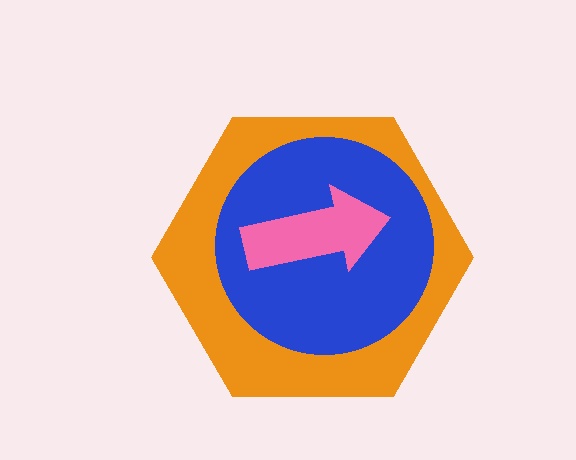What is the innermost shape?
The pink arrow.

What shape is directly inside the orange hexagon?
The blue circle.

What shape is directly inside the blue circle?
The pink arrow.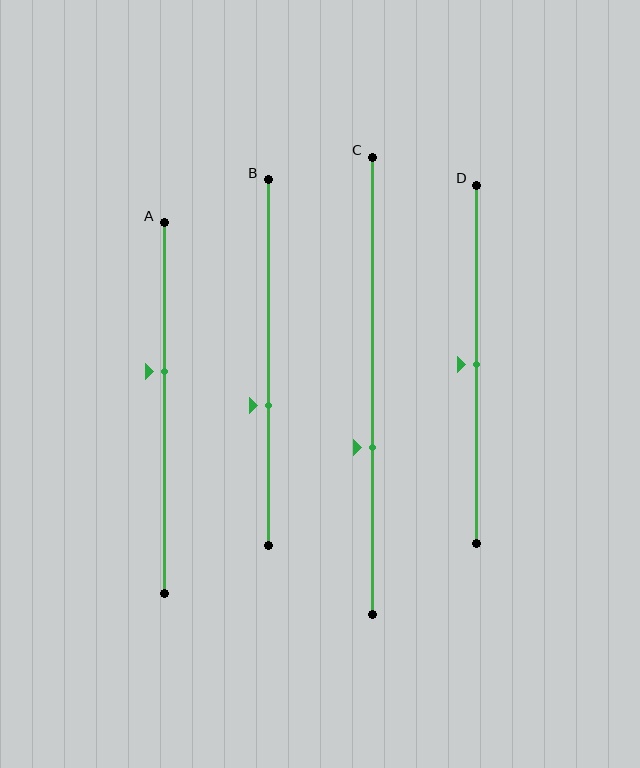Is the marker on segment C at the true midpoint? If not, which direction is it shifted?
No, the marker on segment C is shifted downward by about 14% of the segment length.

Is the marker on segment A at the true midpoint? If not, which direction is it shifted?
No, the marker on segment A is shifted upward by about 10% of the segment length.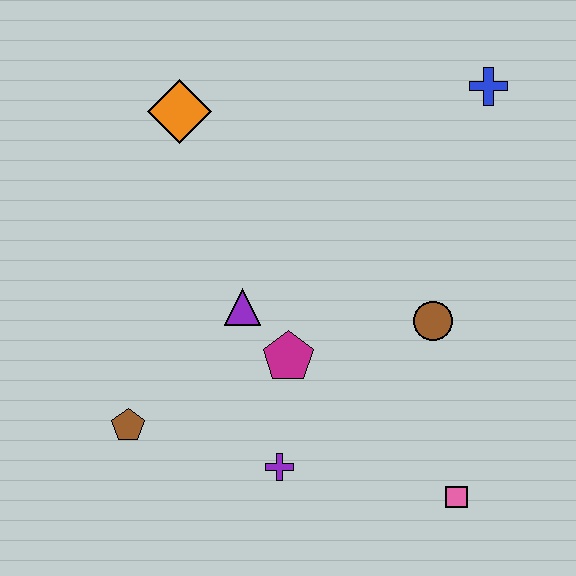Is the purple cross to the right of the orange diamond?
Yes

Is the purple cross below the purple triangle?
Yes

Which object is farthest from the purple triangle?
The blue cross is farthest from the purple triangle.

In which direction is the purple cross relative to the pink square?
The purple cross is to the left of the pink square.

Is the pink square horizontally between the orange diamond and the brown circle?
No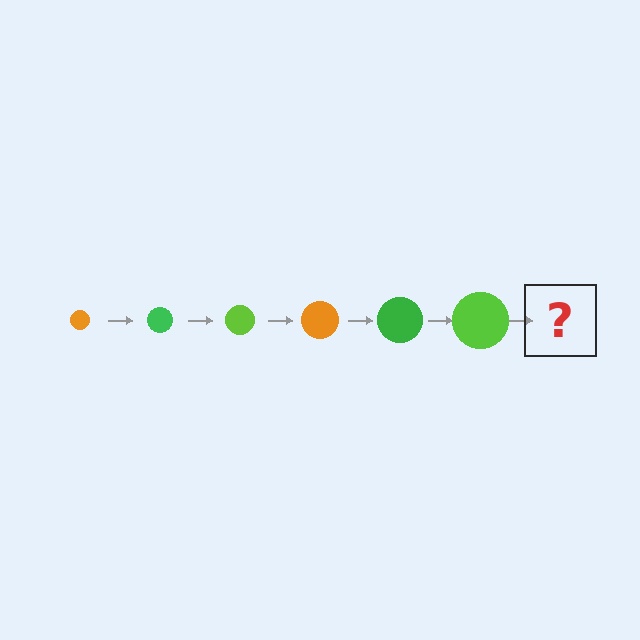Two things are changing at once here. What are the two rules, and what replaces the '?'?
The two rules are that the circle grows larger each step and the color cycles through orange, green, and lime. The '?' should be an orange circle, larger than the previous one.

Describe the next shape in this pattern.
It should be an orange circle, larger than the previous one.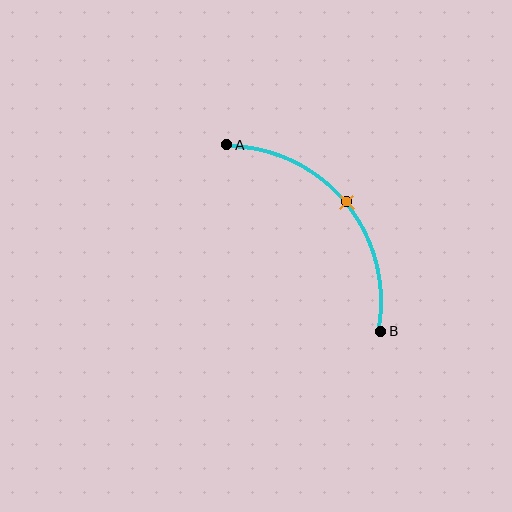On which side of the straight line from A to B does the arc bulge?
The arc bulges above and to the right of the straight line connecting A and B.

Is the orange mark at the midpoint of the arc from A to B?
Yes. The orange mark lies on the arc at equal arc-length from both A and B — it is the arc midpoint.